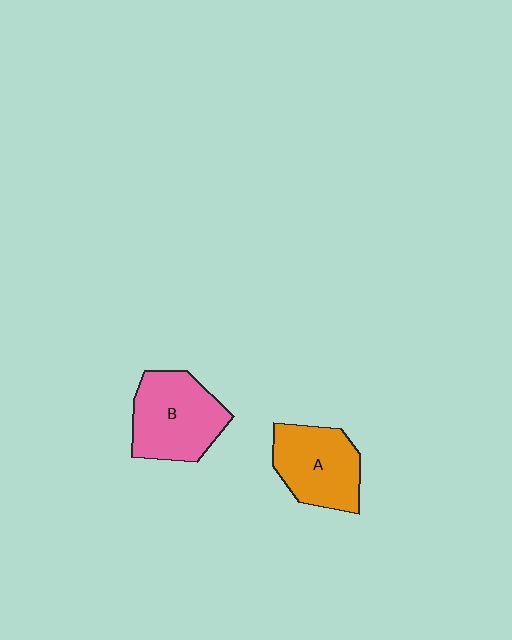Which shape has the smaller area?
Shape A (orange).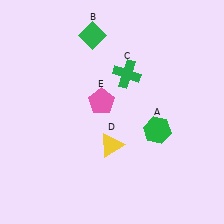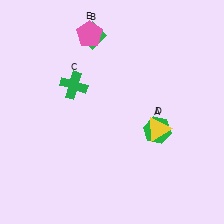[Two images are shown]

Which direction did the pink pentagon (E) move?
The pink pentagon (E) moved up.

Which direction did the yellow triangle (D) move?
The yellow triangle (D) moved right.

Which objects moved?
The objects that moved are: the green cross (C), the yellow triangle (D), the pink pentagon (E).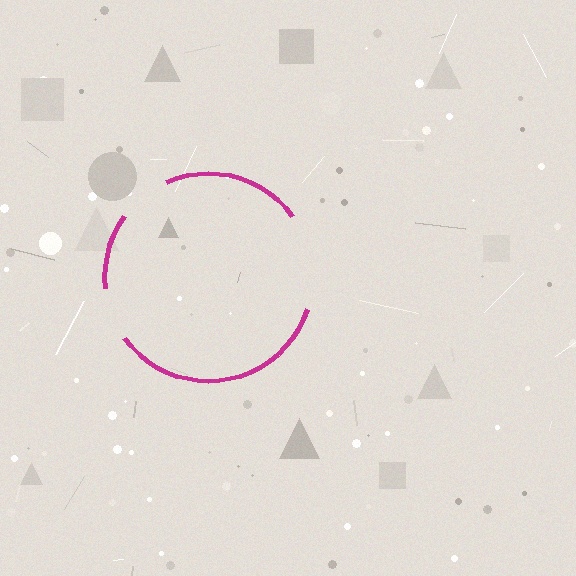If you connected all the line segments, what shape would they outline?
They would outline a circle.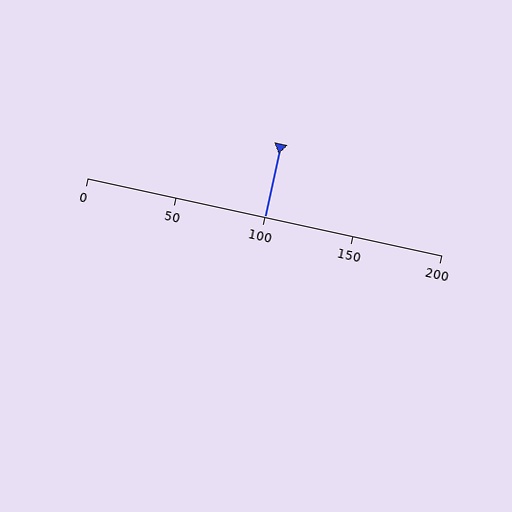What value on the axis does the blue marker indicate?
The marker indicates approximately 100.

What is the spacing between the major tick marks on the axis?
The major ticks are spaced 50 apart.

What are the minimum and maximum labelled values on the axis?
The axis runs from 0 to 200.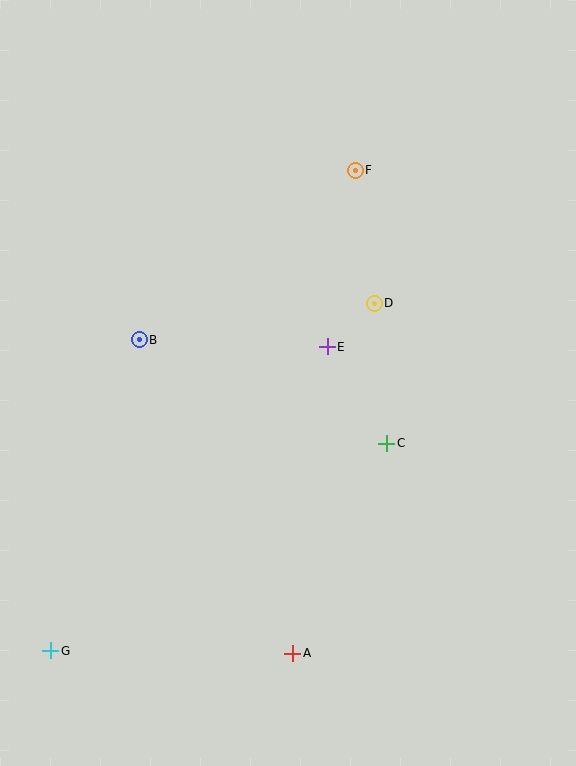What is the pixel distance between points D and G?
The distance between D and G is 475 pixels.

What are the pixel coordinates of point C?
Point C is at (387, 443).